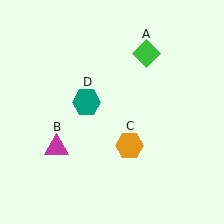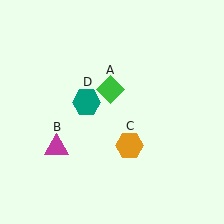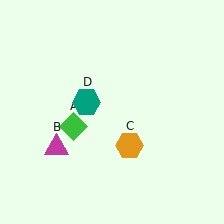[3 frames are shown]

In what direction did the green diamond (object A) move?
The green diamond (object A) moved down and to the left.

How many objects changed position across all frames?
1 object changed position: green diamond (object A).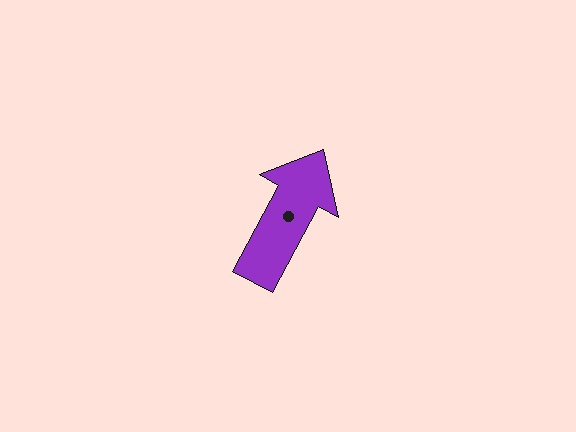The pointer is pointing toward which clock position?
Roughly 1 o'clock.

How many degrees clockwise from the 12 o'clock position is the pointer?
Approximately 28 degrees.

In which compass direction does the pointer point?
Northeast.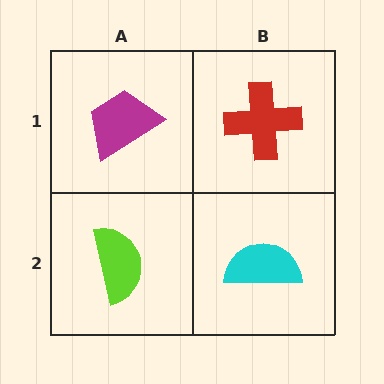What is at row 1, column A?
A magenta trapezoid.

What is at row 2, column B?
A cyan semicircle.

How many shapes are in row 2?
2 shapes.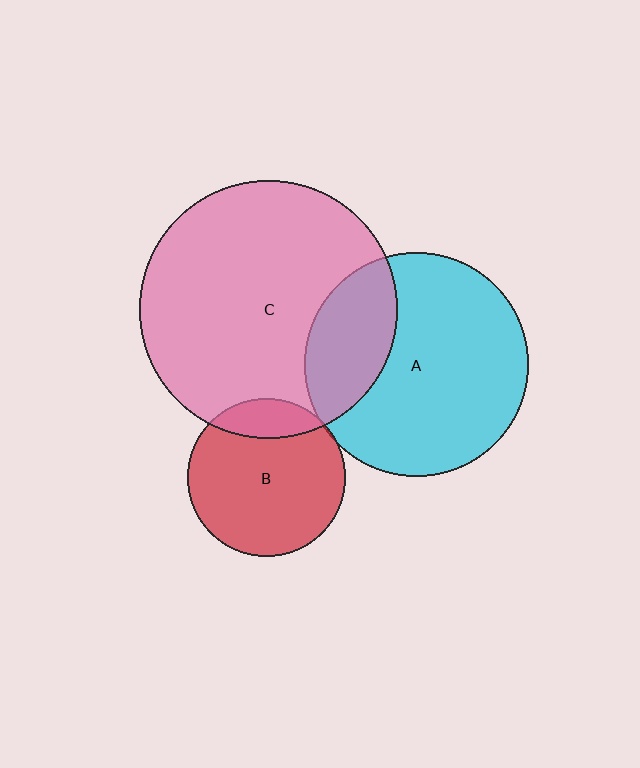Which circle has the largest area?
Circle C (pink).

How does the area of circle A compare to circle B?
Approximately 2.0 times.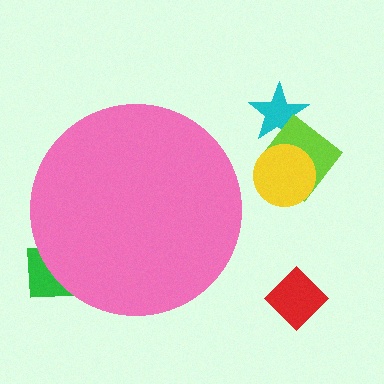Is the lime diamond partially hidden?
No, the lime diamond is fully visible.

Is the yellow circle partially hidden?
No, the yellow circle is fully visible.